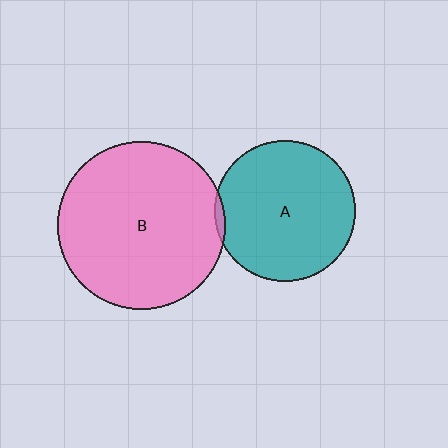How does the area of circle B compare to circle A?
Approximately 1.4 times.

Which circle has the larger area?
Circle B (pink).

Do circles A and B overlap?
Yes.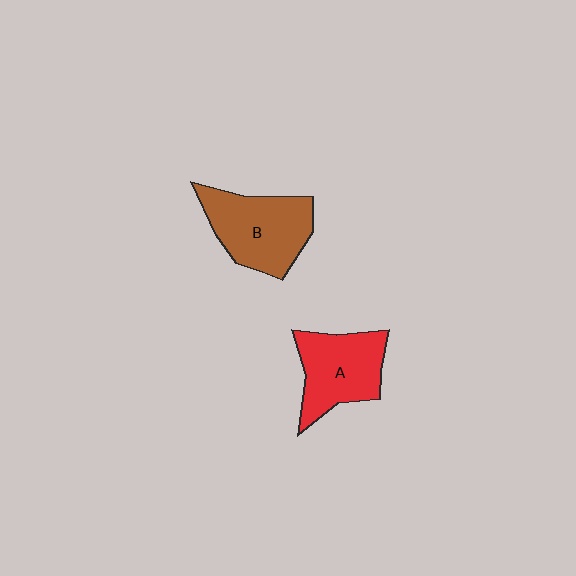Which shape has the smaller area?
Shape A (red).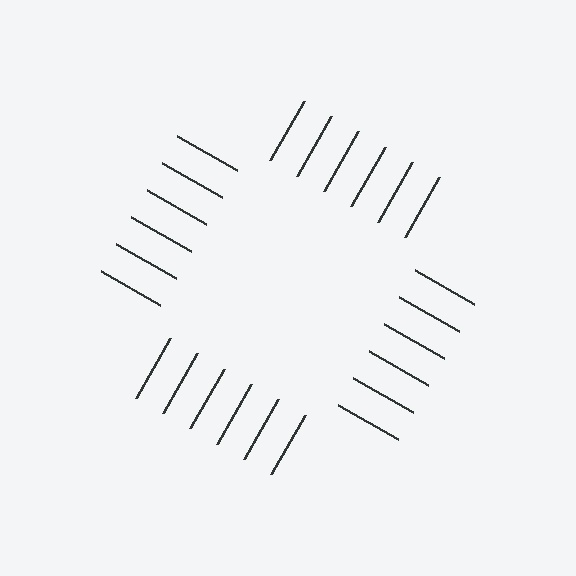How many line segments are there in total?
24 — 6 along each of the 4 edges.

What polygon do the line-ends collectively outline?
An illusory square — the line segments terminate on its edges but no continuous stroke is drawn.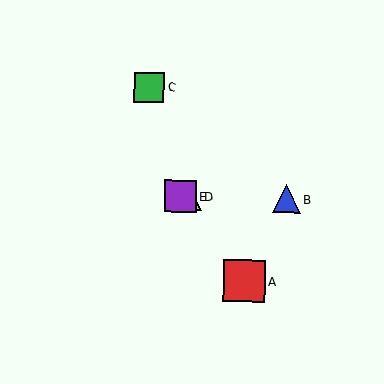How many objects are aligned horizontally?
3 objects (B, D, E) are aligned horizontally.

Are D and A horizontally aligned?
No, D is at y≈196 and A is at y≈281.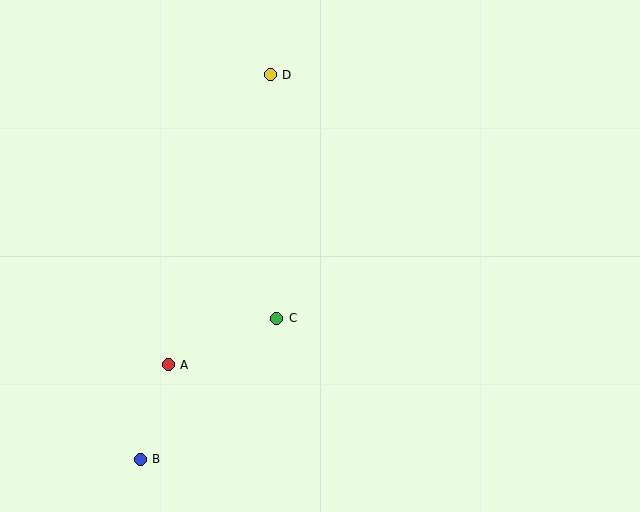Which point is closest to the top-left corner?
Point D is closest to the top-left corner.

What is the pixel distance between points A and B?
The distance between A and B is 99 pixels.